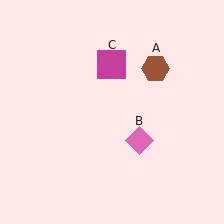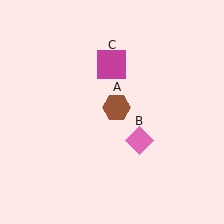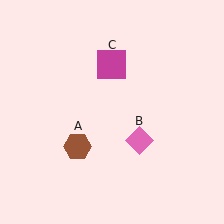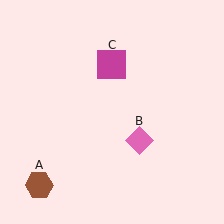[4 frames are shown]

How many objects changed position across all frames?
1 object changed position: brown hexagon (object A).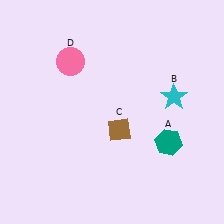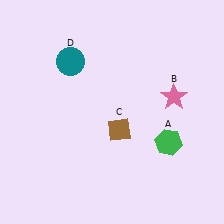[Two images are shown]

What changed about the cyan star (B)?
In Image 1, B is cyan. In Image 2, it changed to pink.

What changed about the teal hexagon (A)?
In Image 1, A is teal. In Image 2, it changed to green.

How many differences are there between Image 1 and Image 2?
There are 3 differences between the two images.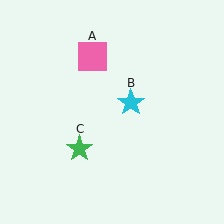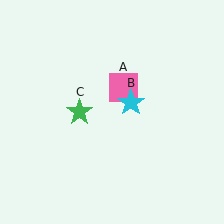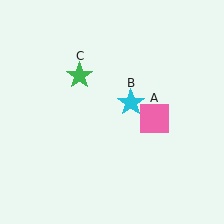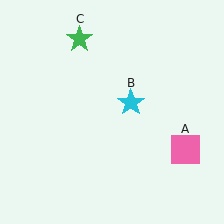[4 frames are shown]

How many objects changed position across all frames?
2 objects changed position: pink square (object A), green star (object C).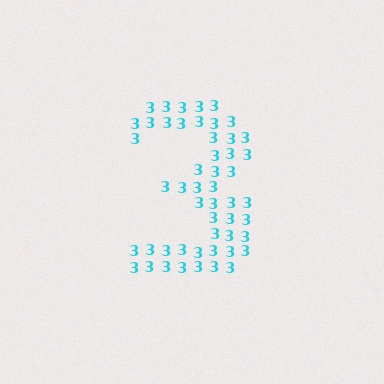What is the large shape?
The large shape is the digit 3.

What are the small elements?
The small elements are digit 3's.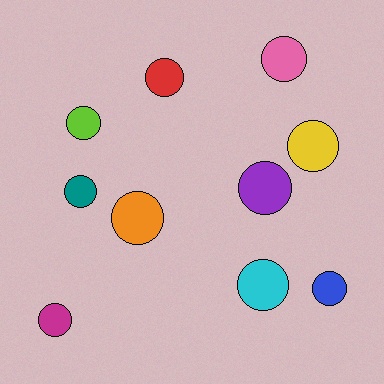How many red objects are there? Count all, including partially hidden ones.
There is 1 red object.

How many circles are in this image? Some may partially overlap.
There are 10 circles.